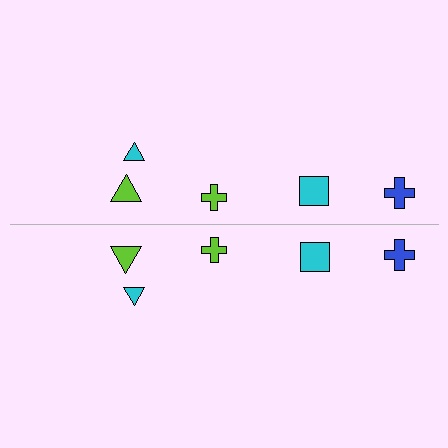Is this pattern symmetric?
Yes, this pattern has bilateral (reflection) symmetry.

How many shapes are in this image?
There are 10 shapes in this image.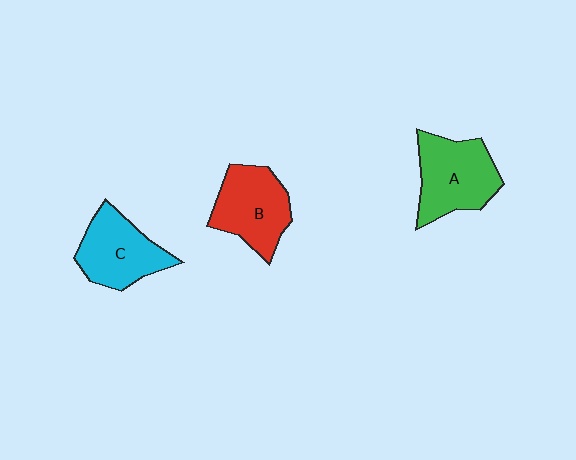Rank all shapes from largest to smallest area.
From largest to smallest: A (green), B (red), C (cyan).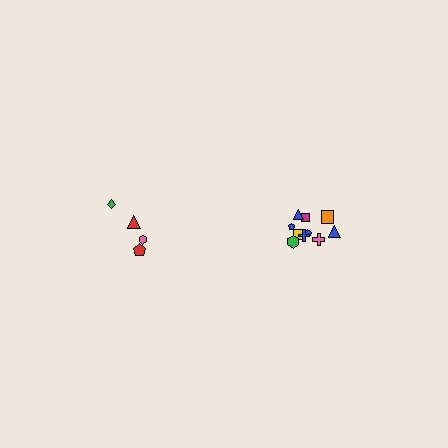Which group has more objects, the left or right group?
The right group.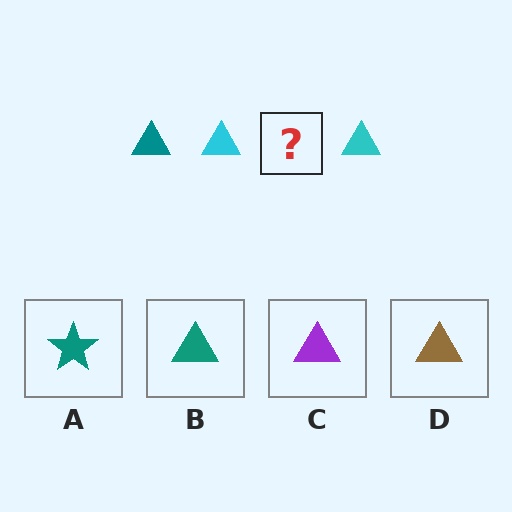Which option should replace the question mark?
Option B.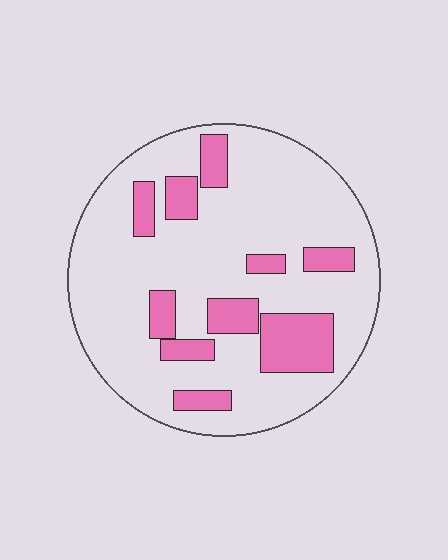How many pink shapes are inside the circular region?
10.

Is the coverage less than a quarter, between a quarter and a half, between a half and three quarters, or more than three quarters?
Less than a quarter.